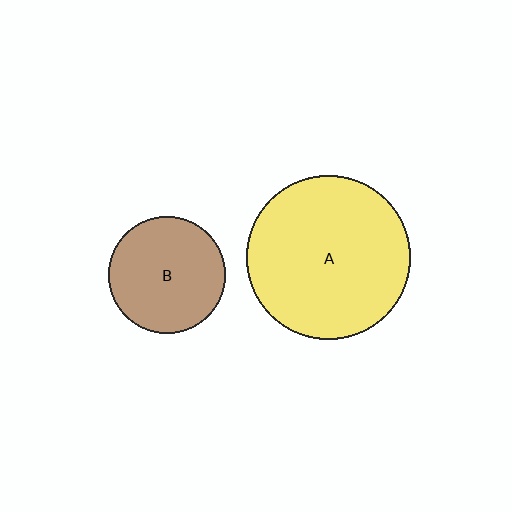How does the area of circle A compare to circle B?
Approximately 2.0 times.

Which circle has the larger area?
Circle A (yellow).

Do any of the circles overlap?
No, none of the circles overlap.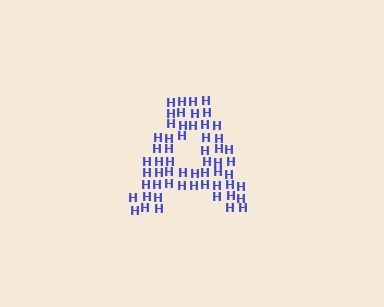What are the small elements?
The small elements are letter H's.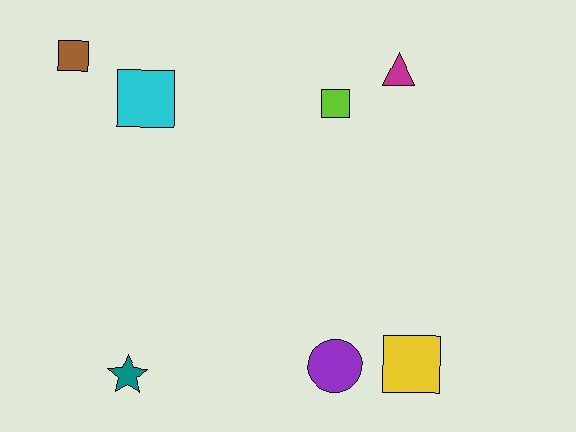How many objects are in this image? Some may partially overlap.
There are 7 objects.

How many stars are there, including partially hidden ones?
There is 1 star.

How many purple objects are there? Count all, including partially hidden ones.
There is 1 purple object.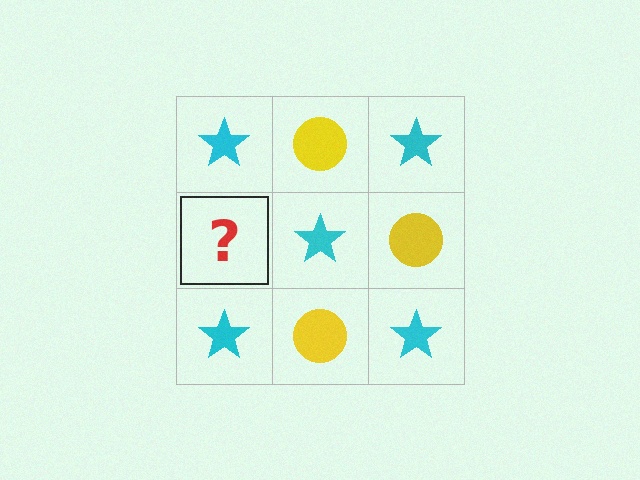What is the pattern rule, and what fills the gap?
The rule is that it alternates cyan star and yellow circle in a checkerboard pattern. The gap should be filled with a yellow circle.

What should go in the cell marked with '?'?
The missing cell should contain a yellow circle.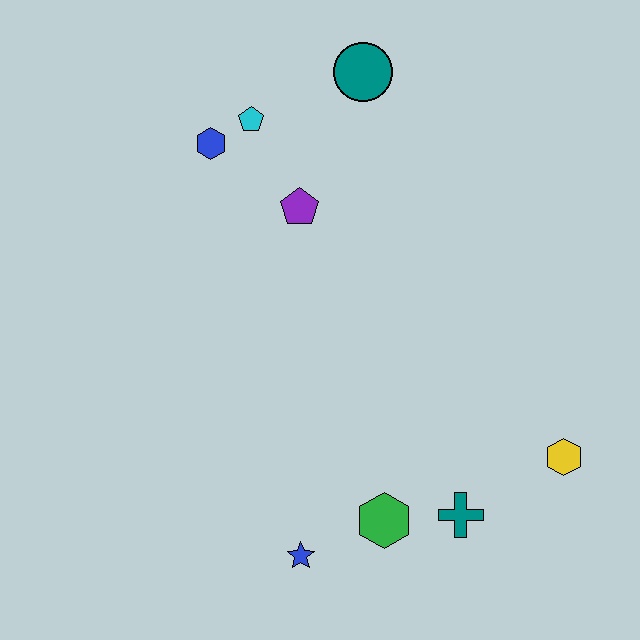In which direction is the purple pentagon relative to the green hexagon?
The purple pentagon is above the green hexagon.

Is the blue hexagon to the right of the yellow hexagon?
No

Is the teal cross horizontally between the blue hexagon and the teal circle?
No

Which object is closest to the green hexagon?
The teal cross is closest to the green hexagon.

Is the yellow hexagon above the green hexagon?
Yes